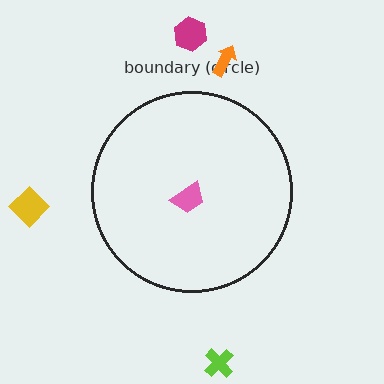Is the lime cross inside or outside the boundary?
Outside.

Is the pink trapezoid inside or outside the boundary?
Inside.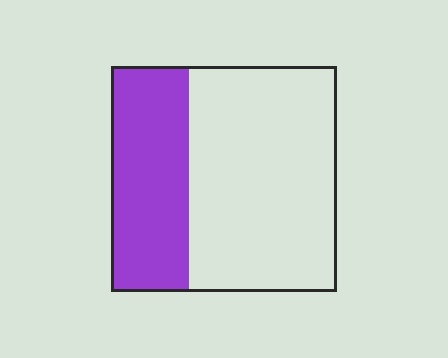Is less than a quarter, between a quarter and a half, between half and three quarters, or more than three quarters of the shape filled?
Between a quarter and a half.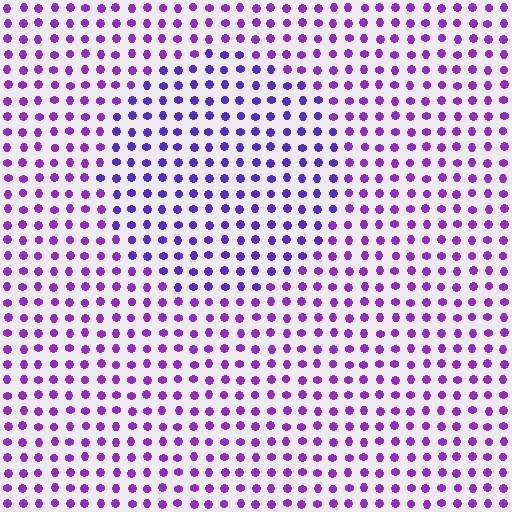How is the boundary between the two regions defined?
The boundary is defined purely by a slight shift in hue (about 26 degrees). Spacing, size, and orientation are identical on both sides.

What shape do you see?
I see a circle.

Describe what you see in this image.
The image is filled with small purple elements in a uniform arrangement. A circle-shaped region is visible where the elements are tinted to a slightly different hue, forming a subtle color boundary.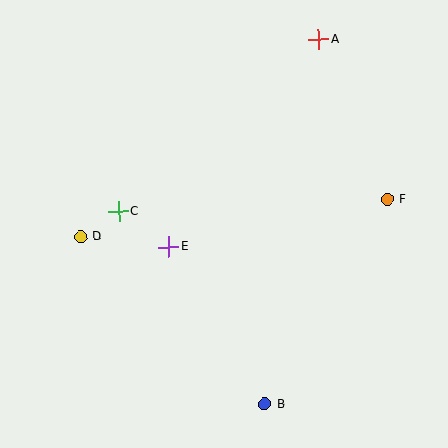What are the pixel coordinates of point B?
Point B is at (265, 404).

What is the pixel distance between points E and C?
The distance between E and C is 61 pixels.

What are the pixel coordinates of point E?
Point E is at (169, 247).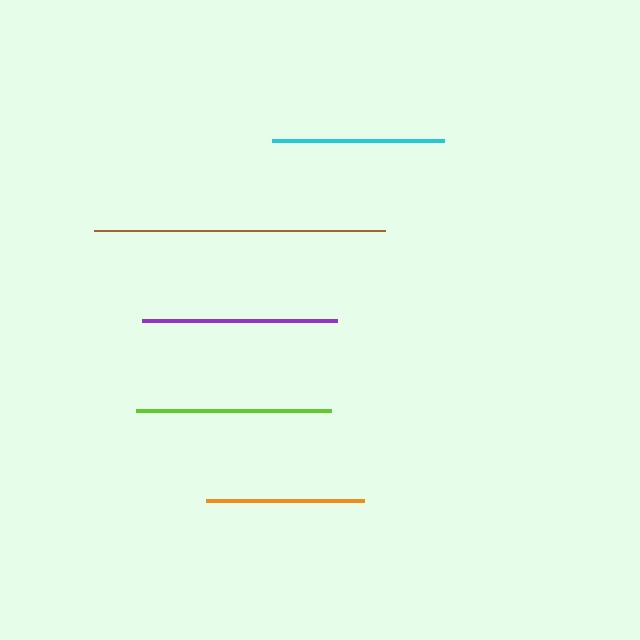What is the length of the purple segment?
The purple segment is approximately 195 pixels long.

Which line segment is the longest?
The brown line is the longest at approximately 291 pixels.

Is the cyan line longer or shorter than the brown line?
The brown line is longer than the cyan line.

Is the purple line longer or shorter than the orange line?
The purple line is longer than the orange line.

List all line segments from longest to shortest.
From longest to shortest: brown, purple, lime, cyan, orange.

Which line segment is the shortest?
The orange line is the shortest at approximately 158 pixels.